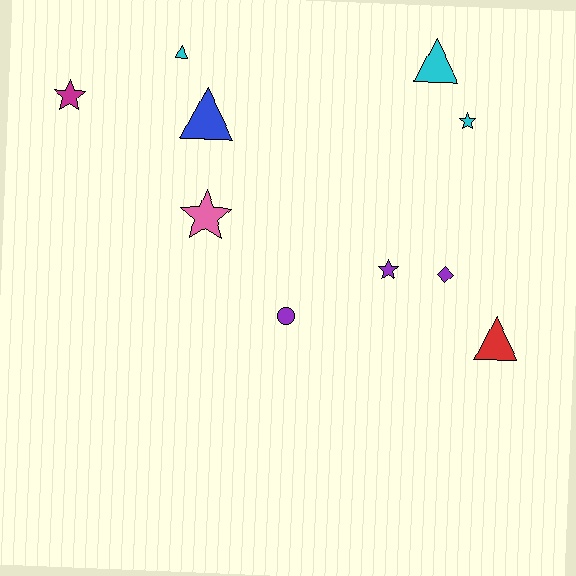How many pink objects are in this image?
There is 1 pink object.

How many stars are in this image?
There are 4 stars.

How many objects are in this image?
There are 10 objects.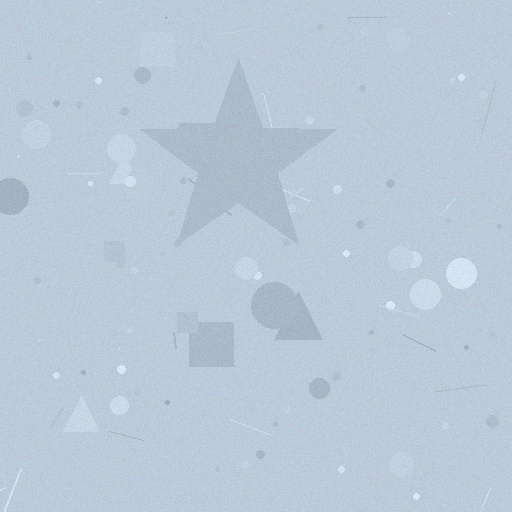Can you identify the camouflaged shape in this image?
The camouflaged shape is a star.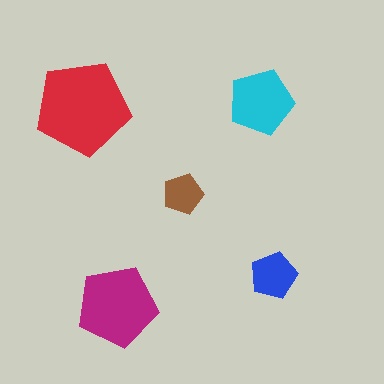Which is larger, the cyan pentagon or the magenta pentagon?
The magenta one.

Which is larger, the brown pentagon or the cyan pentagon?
The cyan one.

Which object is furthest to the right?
The blue pentagon is rightmost.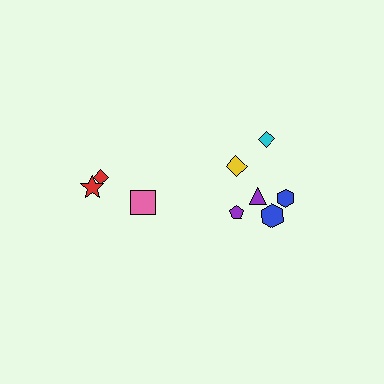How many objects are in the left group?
There are 3 objects.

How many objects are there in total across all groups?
There are 9 objects.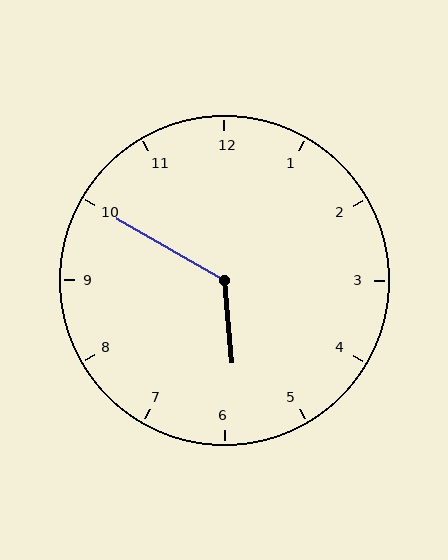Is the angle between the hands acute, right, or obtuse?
It is obtuse.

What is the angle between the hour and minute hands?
Approximately 125 degrees.